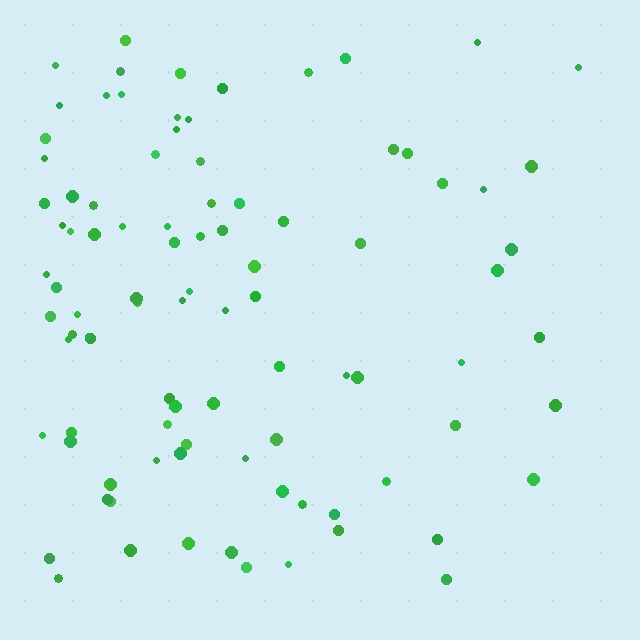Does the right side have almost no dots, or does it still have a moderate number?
Still a moderate number, just noticeably fewer than the left.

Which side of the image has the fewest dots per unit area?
The right.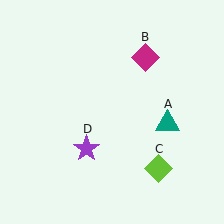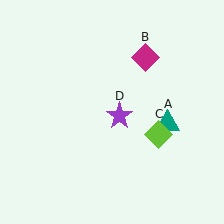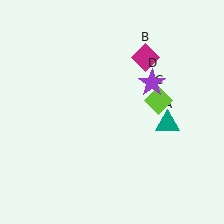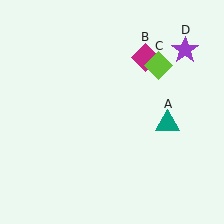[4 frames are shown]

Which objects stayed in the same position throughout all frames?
Teal triangle (object A) and magenta diamond (object B) remained stationary.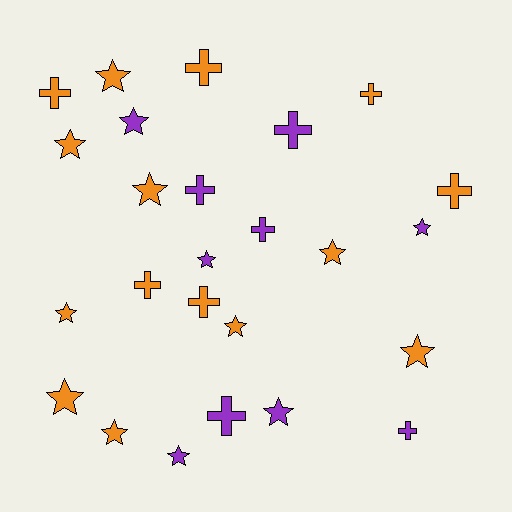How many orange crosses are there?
There are 6 orange crosses.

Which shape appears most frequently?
Star, with 14 objects.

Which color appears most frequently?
Orange, with 15 objects.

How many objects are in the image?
There are 25 objects.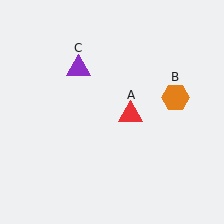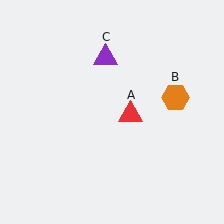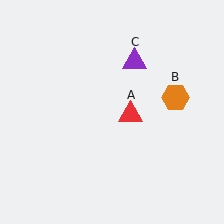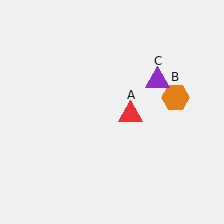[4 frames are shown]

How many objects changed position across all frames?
1 object changed position: purple triangle (object C).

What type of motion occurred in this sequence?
The purple triangle (object C) rotated clockwise around the center of the scene.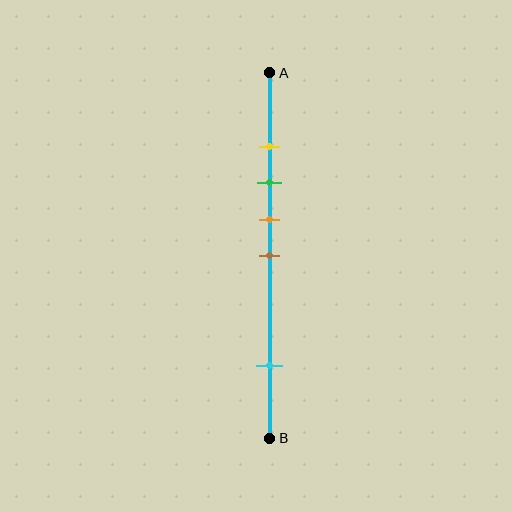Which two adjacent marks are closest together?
The yellow and green marks are the closest adjacent pair.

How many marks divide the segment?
There are 5 marks dividing the segment.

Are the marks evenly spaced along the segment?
No, the marks are not evenly spaced.